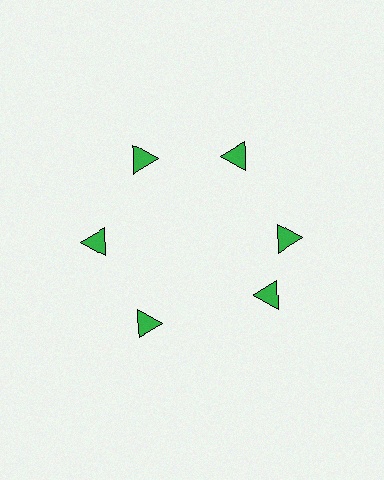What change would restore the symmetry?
The symmetry would be restored by rotating it back into even spacing with its neighbors so that all 6 triangles sit at equal angles and equal distance from the center.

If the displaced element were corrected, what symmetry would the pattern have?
It would have 6-fold rotational symmetry — the pattern would map onto itself every 60 degrees.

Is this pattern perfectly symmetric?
No. The 6 green triangles are arranged in a ring, but one element near the 5 o'clock position is rotated out of alignment along the ring, breaking the 6-fold rotational symmetry.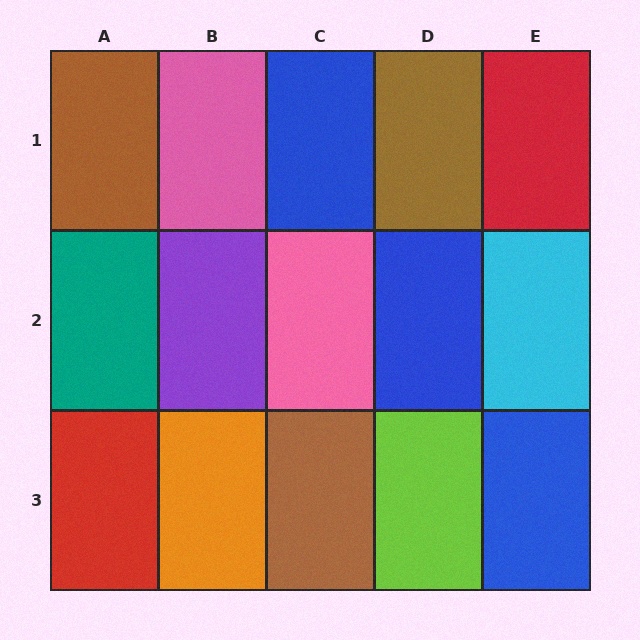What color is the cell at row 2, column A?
Teal.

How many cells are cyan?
1 cell is cyan.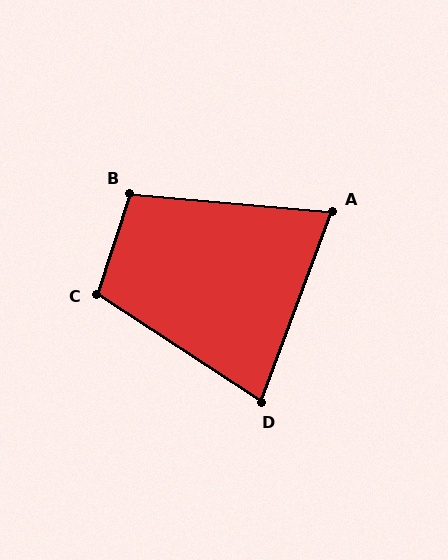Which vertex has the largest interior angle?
C, at approximately 105 degrees.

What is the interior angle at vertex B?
Approximately 103 degrees (obtuse).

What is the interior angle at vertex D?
Approximately 77 degrees (acute).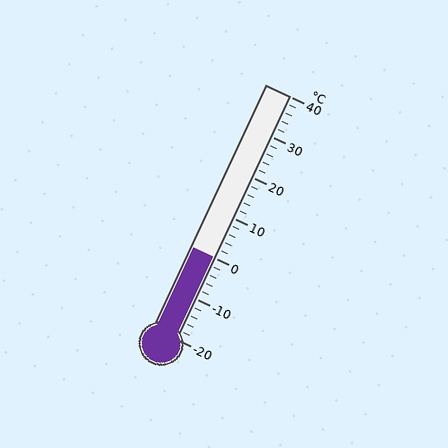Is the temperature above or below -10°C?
The temperature is above -10°C.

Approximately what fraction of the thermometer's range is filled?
The thermometer is filled to approximately 35% of its range.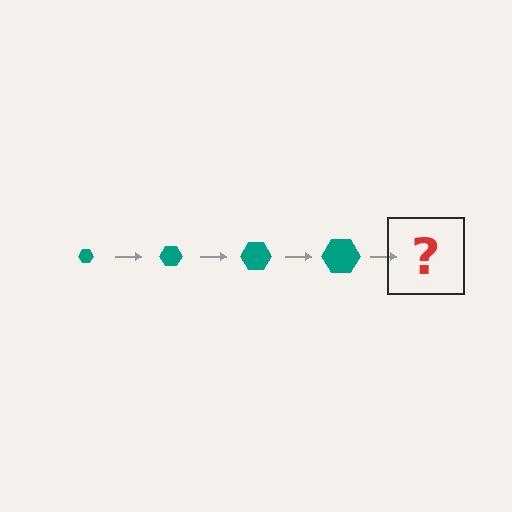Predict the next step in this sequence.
The next step is a teal hexagon, larger than the previous one.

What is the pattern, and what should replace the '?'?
The pattern is that the hexagon gets progressively larger each step. The '?' should be a teal hexagon, larger than the previous one.